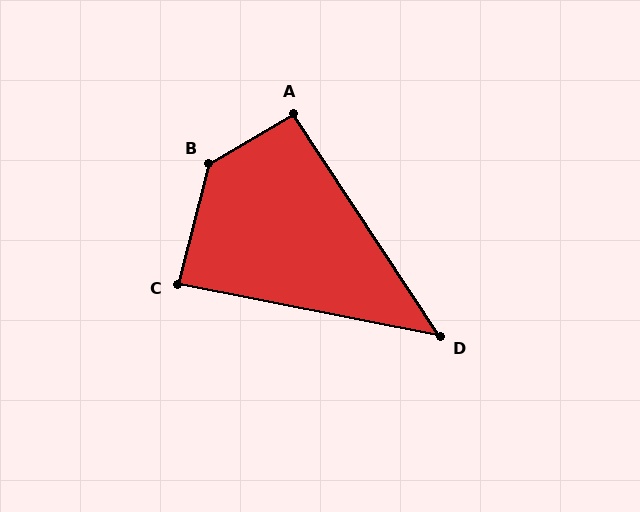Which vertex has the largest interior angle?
B, at approximately 135 degrees.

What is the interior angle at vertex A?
Approximately 93 degrees (approximately right).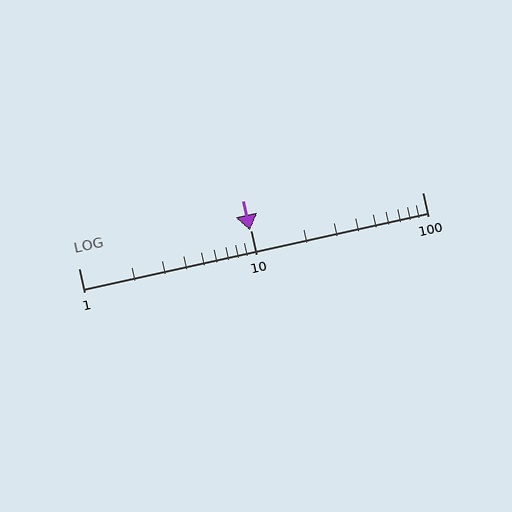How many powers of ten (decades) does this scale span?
The scale spans 2 decades, from 1 to 100.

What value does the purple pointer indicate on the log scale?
The pointer indicates approximately 9.9.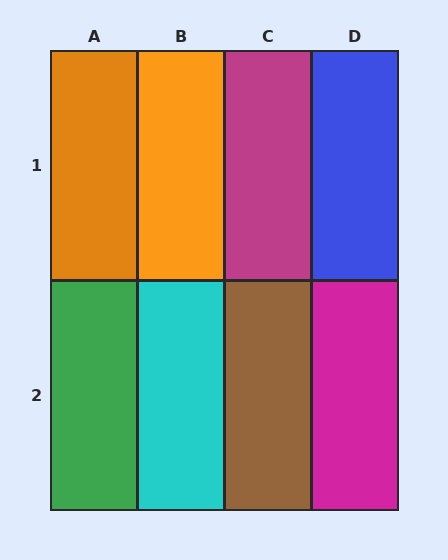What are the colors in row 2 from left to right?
Green, cyan, brown, magenta.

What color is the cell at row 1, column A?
Orange.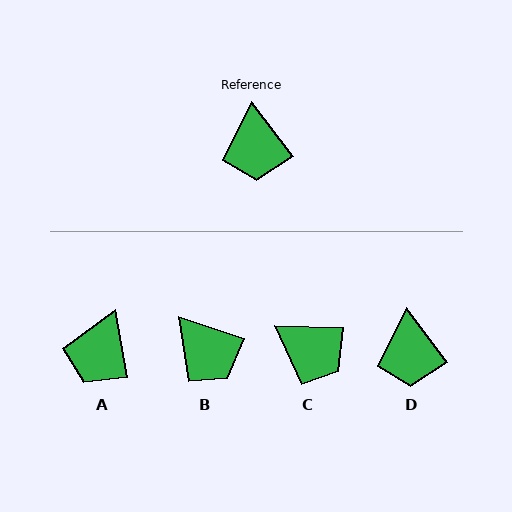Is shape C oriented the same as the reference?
No, it is off by about 50 degrees.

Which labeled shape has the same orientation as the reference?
D.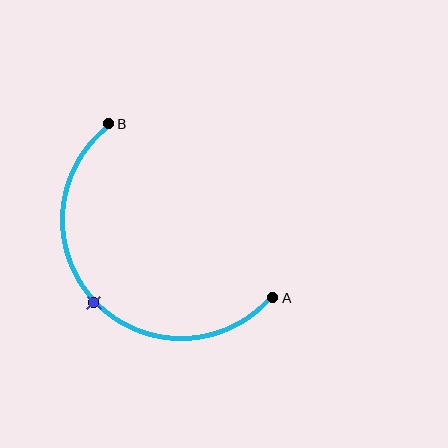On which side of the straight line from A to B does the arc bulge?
The arc bulges below and to the left of the straight line connecting A and B.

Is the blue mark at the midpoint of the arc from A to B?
Yes. The blue mark lies on the arc at equal arc-length from both A and B — it is the arc midpoint.